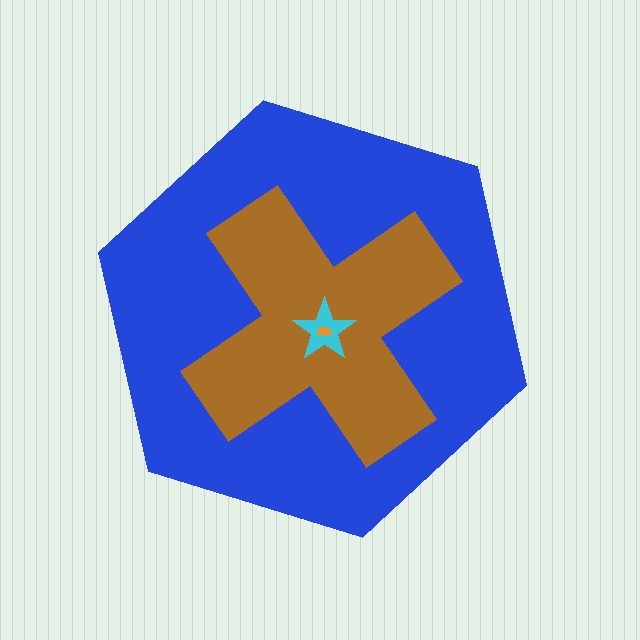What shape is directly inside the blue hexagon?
The brown cross.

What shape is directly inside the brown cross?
The cyan star.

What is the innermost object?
The orange semicircle.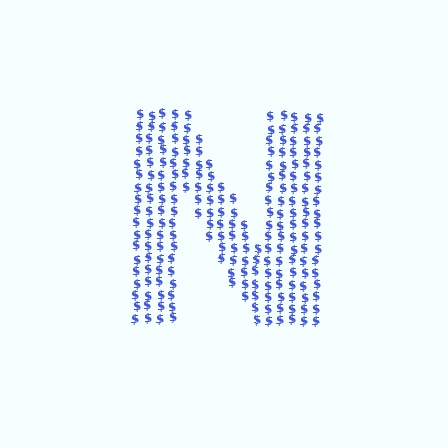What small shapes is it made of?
It is made of small dollar signs.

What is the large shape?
The large shape is the letter N.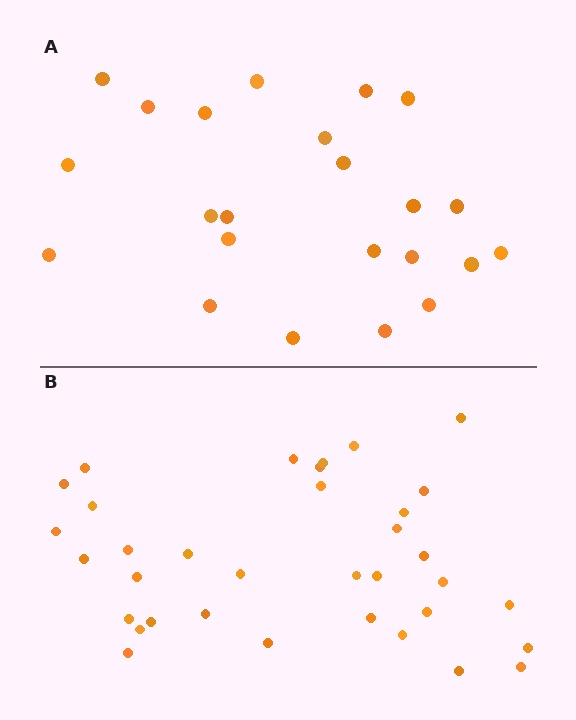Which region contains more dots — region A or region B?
Region B (the bottom region) has more dots.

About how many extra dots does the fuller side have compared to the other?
Region B has roughly 12 or so more dots than region A.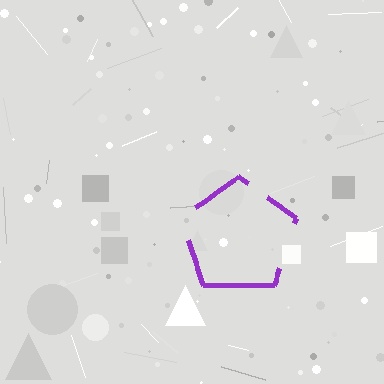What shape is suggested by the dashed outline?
The dashed outline suggests a pentagon.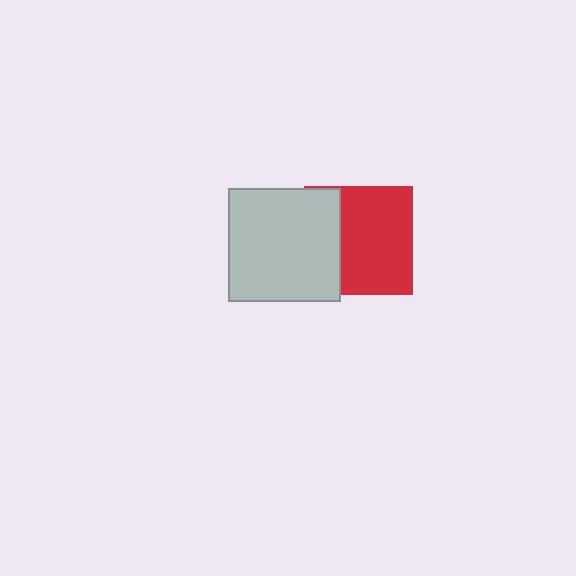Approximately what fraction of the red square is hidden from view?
Roughly 34% of the red square is hidden behind the light gray square.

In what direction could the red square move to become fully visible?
The red square could move right. That would shift it out from behind the light gray square entirely.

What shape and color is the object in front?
The object in front is a light gray square.